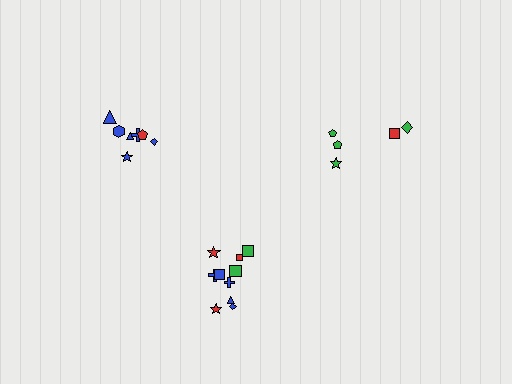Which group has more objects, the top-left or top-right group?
The top-left group.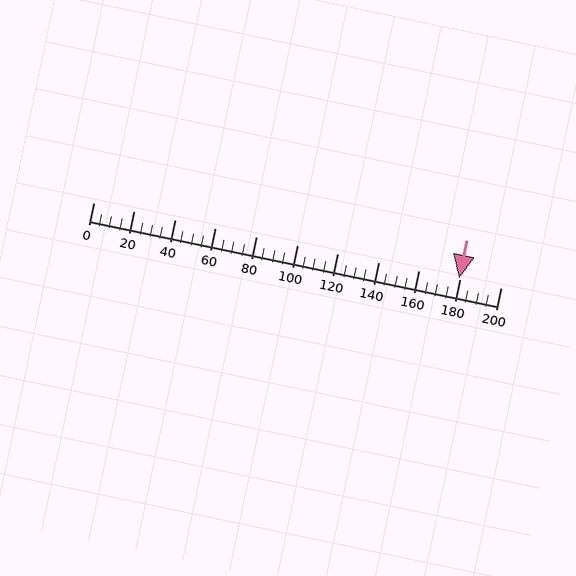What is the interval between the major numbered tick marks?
The major tick marks are spaced 20 units apart.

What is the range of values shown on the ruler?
The ruler shows values from 0 to 200.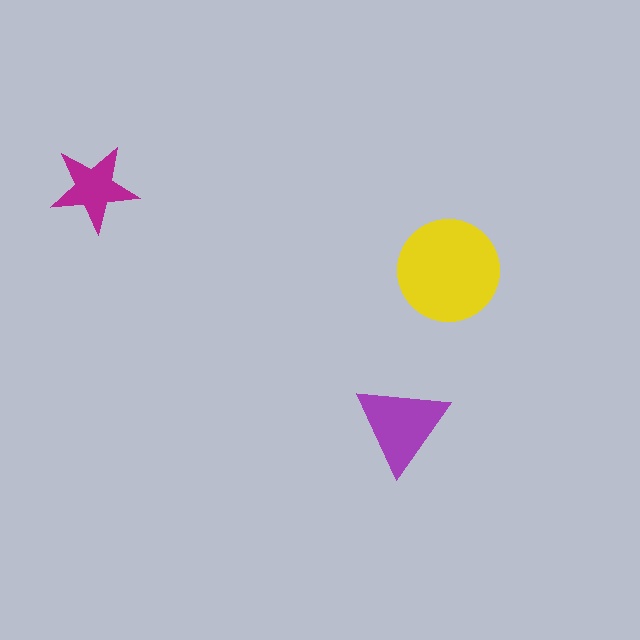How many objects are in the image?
There are 3 objects in the image.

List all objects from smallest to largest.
The magenta star, the purple triangle, the yellow circle.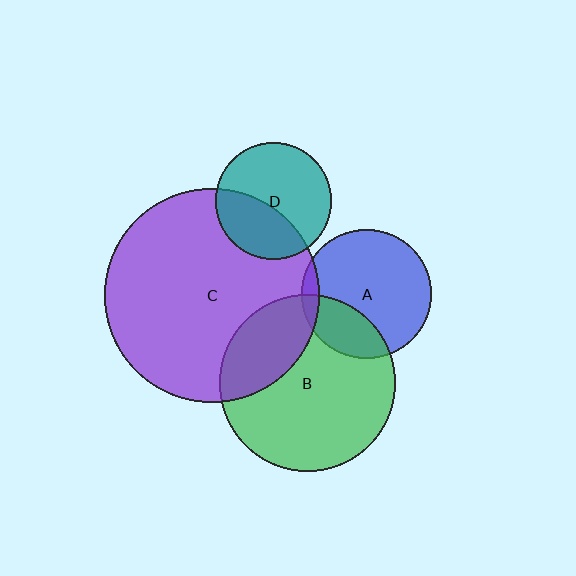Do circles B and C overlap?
Yes.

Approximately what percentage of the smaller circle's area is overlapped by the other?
Approximately 25%.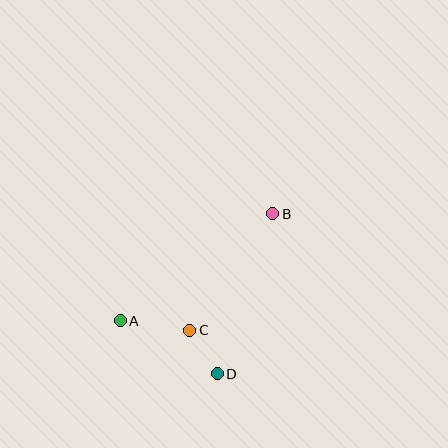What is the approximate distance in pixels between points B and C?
The distance between B and C is approximately 143 pixels.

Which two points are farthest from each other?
Points A and B are farthest from each other.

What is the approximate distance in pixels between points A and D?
The distance between A and D is approximately 111 pixels.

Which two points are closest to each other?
Points C and D are closest to each other.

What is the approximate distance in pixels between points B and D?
The distance between B and D is approximately 169 pixels.